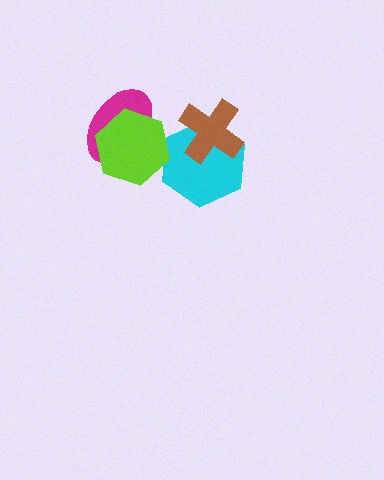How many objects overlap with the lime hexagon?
2 objects overlap with the lime hexagon.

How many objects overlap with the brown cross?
1 object overlaps with the brown cross.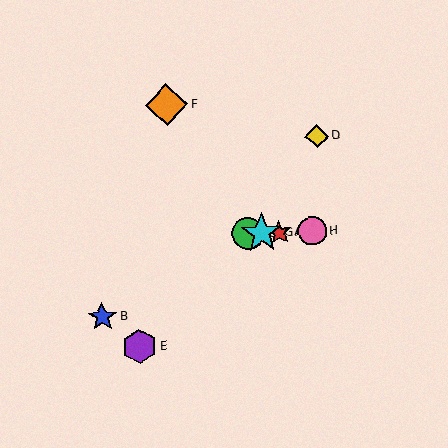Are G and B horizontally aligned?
No, G is at y≈233 and B is at y≈317.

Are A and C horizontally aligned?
Yes, both are at y≈232.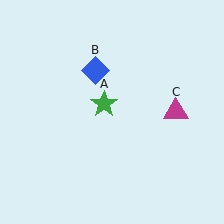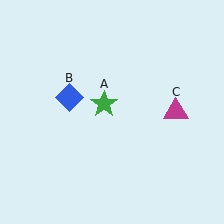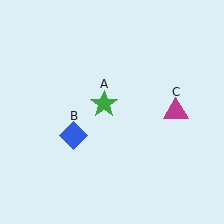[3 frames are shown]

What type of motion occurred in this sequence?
The blue diamond (object B) rotated counterclockwise around the center of the scene.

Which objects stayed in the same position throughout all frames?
Green star (object A) and magenta triangle (object C) remained stationary.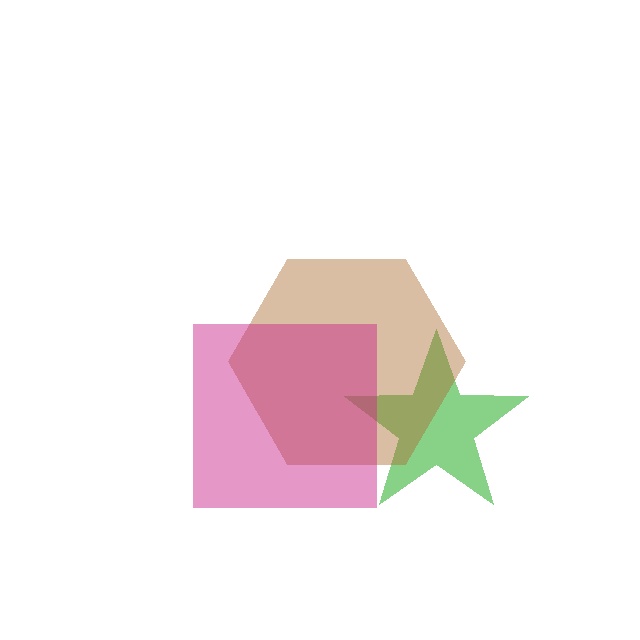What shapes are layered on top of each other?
The layered shapes are: a green star, a brown hexagon, a magenta square.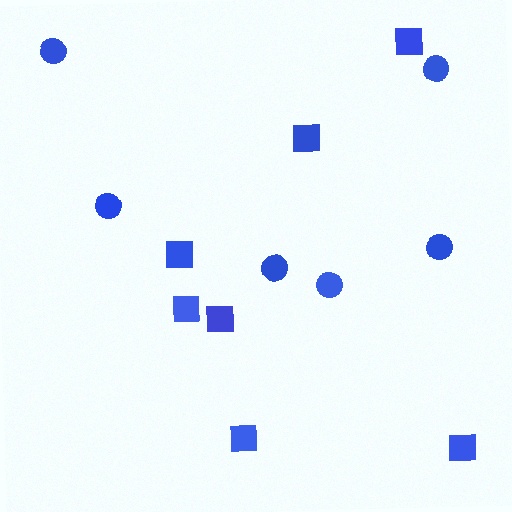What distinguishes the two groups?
There are 2 groups: one group of circles (6) and one group of squares (7).